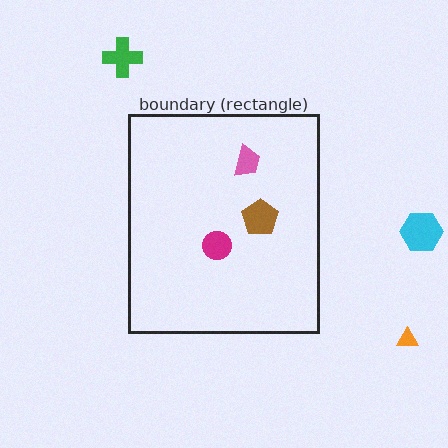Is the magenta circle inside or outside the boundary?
Inside.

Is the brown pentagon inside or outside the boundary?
Inside.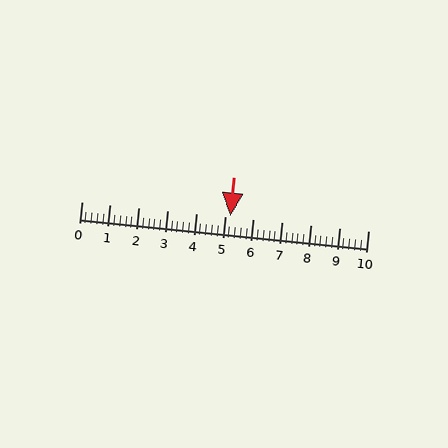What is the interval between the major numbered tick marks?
The major tick marks are spaced 1 units apart.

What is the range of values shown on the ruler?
The ruler shows values from 0 to 10.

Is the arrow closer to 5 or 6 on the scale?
The arrow is closer to 5.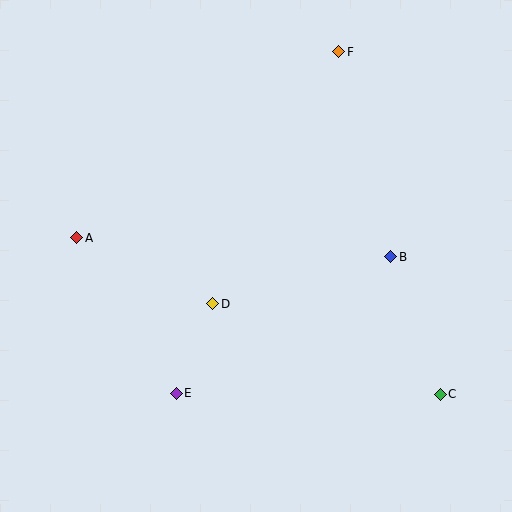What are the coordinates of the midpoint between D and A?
The midpoint between D and A is at (145, 271).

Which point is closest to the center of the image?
Point D at (213, 304) is closest to the center.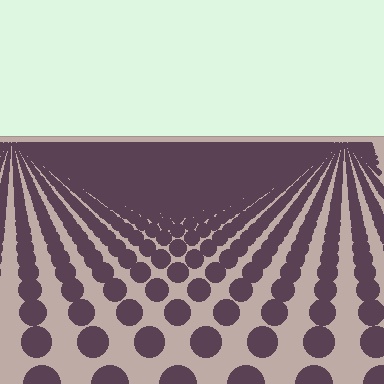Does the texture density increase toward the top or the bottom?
Density increases toward the top.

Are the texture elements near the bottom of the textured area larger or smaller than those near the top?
Larger. Near the bottom, elements are closer to the viewer and appear at a bigger on-screen size.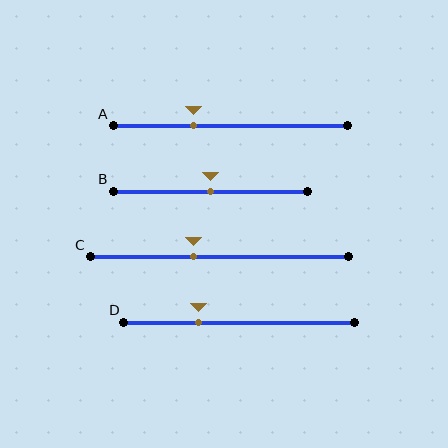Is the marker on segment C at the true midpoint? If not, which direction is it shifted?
No, the marker on segment C is shifted to the left by about 10% of the segment length.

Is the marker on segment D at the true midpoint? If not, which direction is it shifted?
No, the marker on segment D is shifted to the left by about 18% of the segment length.